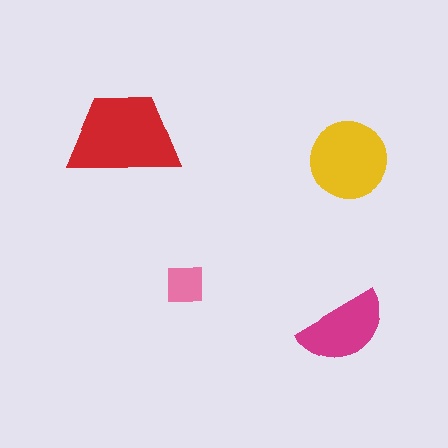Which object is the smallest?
The pink square.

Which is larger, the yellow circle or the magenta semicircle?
The yellow circle.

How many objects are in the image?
There are 4 objects in the image.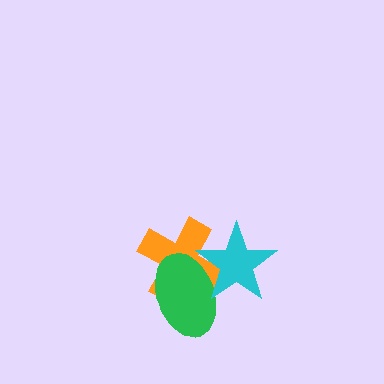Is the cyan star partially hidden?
No, no other shape covers it.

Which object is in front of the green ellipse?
The cyan star is in front of the green ellipse.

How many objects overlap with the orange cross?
2 objects overlap with the orange cross.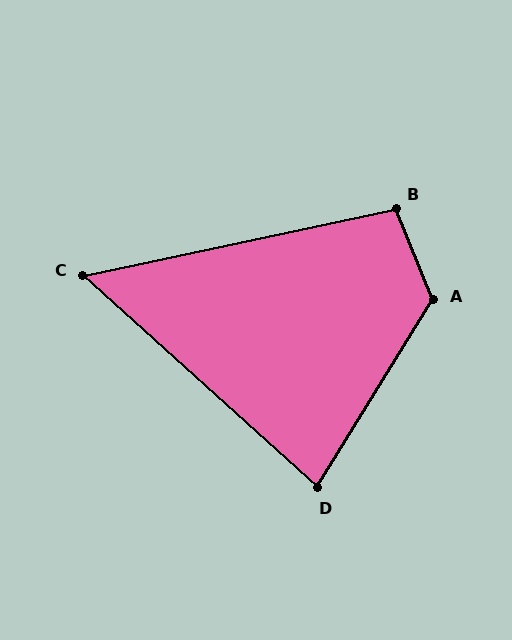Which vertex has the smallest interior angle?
C, at approximately 54 degrees.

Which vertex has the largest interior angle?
A, at approximately 126 degrees.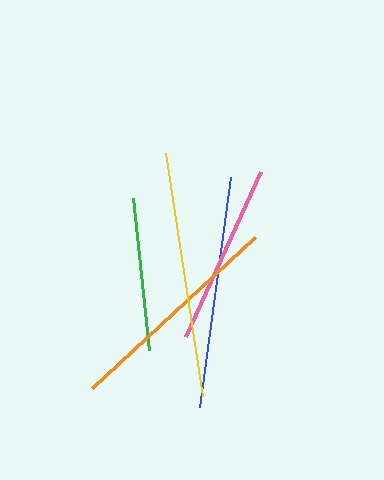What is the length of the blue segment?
The blue segment is approximately 232 pixels long.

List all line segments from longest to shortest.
From longest to shortest: yellow, blue, orange, pink, green.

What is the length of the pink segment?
The pink segment is approximately 181 pixels long.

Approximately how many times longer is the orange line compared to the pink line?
The orange line is approximately 1.2 times the length of the pink line.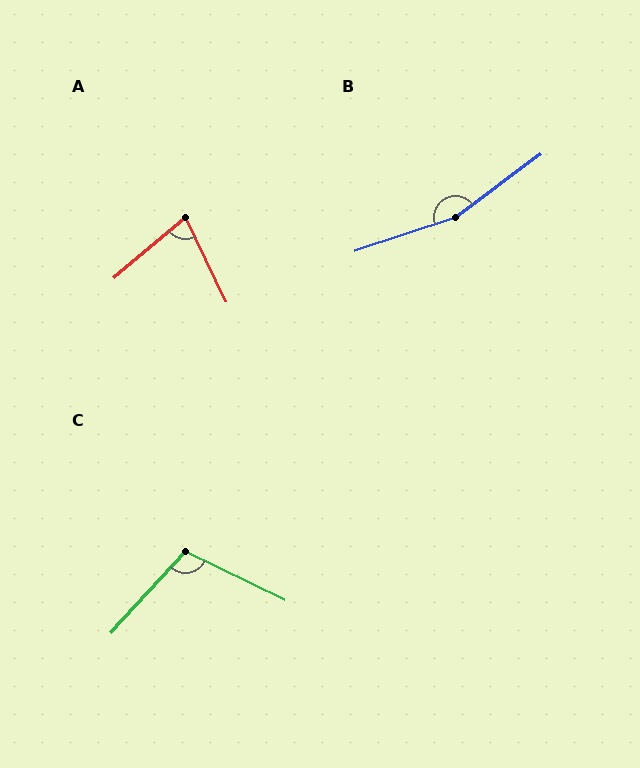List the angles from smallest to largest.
A (76°), C (107°), B (162°).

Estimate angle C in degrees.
Approximately 107 degrees.